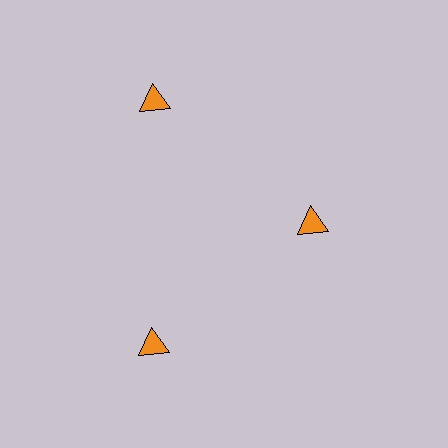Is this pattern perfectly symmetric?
No. The 3 orange triangles are arranged in a ring, but one element near the 3 o'clock position is pulled inward toward the center, breaking the 3-fold rotational symmetry.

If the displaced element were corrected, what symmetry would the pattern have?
It would have 3-fold rotational symmetry — the pattern would map onto itself every 120 degrees.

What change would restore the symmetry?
The symmetry would be restored by moving it outward, back onto the ring so that all 3 triangles sit at equal angles and equal distance from the center.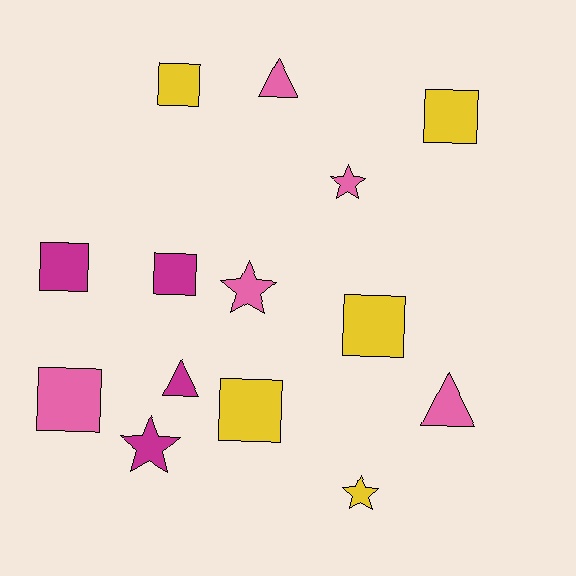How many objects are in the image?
There are 14 objects.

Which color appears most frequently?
Pink, with 5 objects.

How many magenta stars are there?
There is 1 magenta star.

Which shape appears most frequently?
Square, with 7 objects.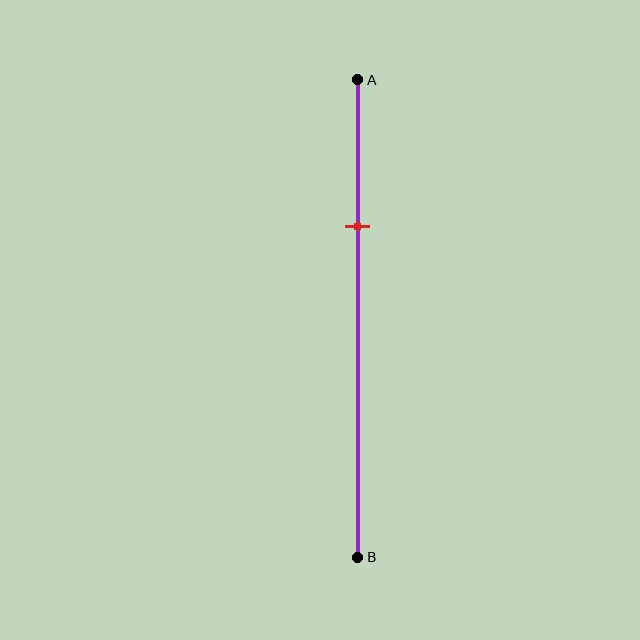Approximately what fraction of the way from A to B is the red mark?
The red mark is approximately 30% of the way from A to B.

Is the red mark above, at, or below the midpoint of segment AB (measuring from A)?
The red mark is above the midpoint of segment AB.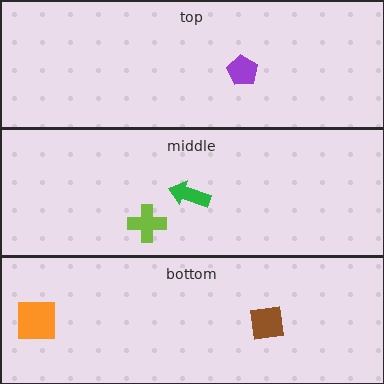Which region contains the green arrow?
The middle region.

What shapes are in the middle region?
The green arrow, the lime cross.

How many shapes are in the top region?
1.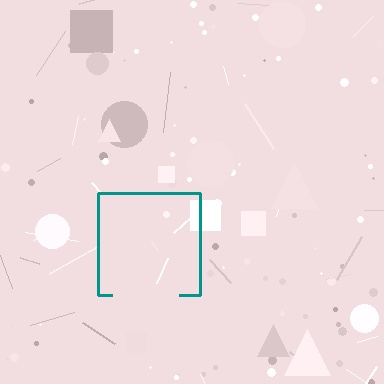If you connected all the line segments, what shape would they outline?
They would outline a square.